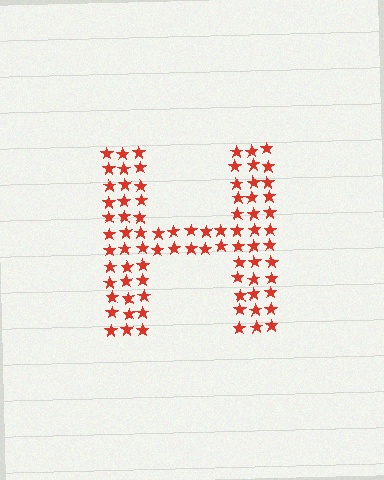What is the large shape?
The large shape is the letter H.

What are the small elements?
The small elements are stars.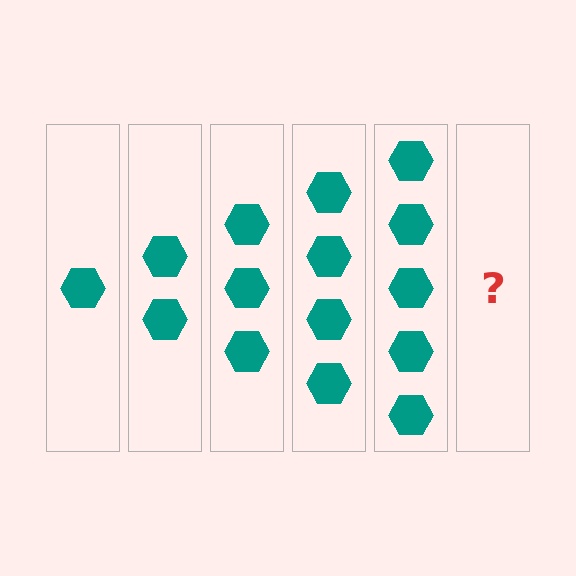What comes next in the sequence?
The next element should be 6 hexagons.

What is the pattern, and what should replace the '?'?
The pattern is that each step adds one more hexagon. The '?' should be 6 hexagons.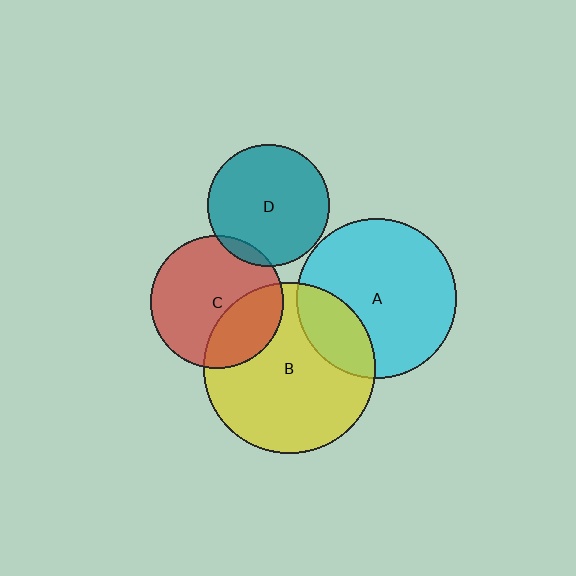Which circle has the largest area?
Circle B (yellow).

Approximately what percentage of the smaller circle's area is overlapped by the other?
Approximately 25%.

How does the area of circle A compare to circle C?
Approximately 1.4 times.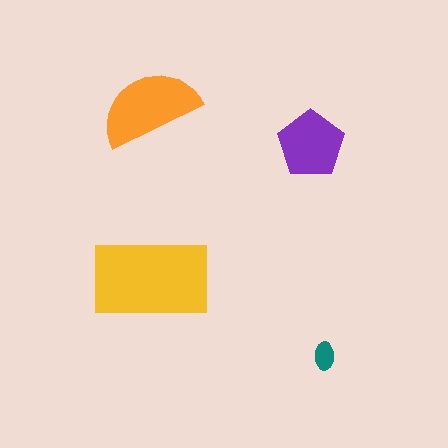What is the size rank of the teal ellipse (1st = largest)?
4th.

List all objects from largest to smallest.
The yellow rectangle, the orange semicircle, the purple pentagon, the teal ellipse.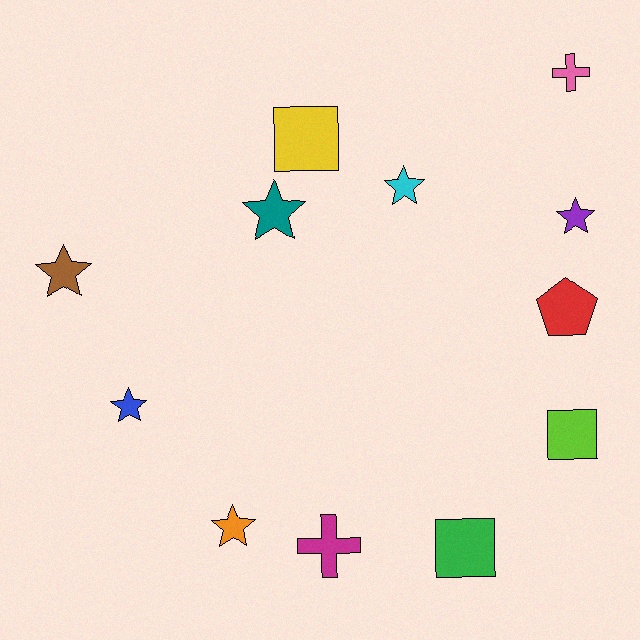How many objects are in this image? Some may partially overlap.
There are 12 objects.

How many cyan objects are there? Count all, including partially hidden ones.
There is 1 cyan object.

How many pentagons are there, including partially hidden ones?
There is 1 pentagon.